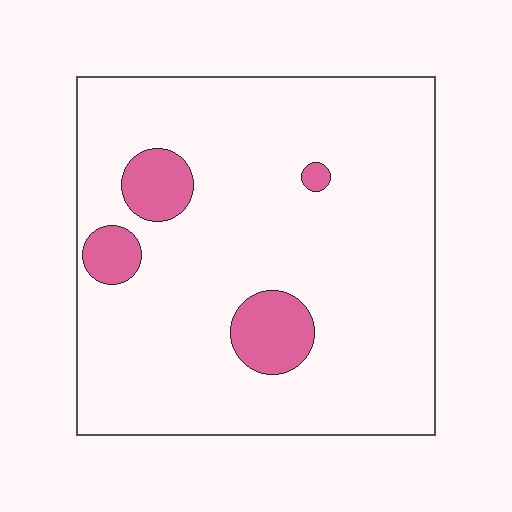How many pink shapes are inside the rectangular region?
4.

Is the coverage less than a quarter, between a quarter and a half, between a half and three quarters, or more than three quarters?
Less than a quarter.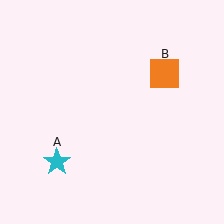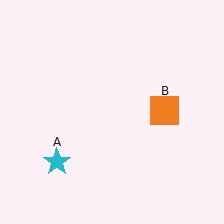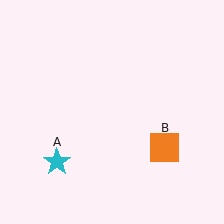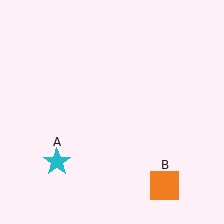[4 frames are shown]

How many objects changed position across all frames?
1 object changed position: orange square (object B).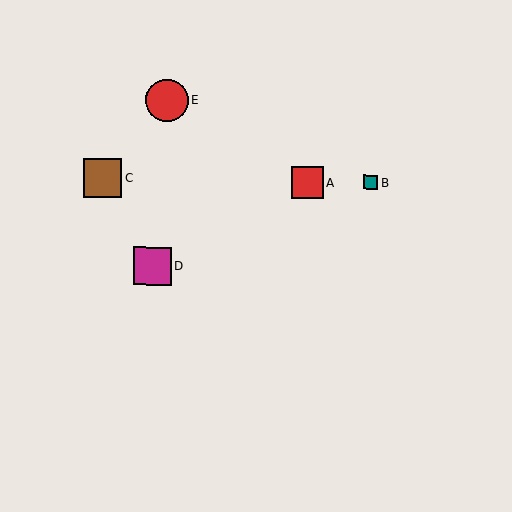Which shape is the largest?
The red circle (labeled E) is the largest.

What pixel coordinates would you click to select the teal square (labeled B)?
Click at (371, 182) to select the teal square B.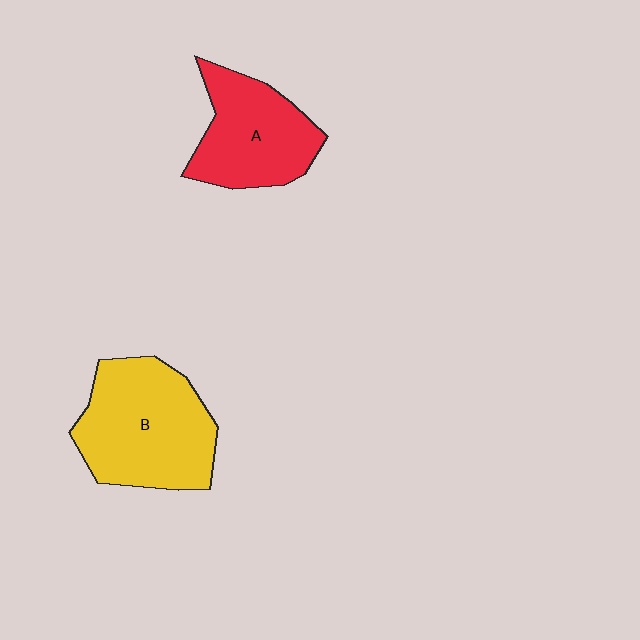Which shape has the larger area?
Shape B (yellow).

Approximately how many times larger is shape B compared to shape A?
Approximately 1.3 times.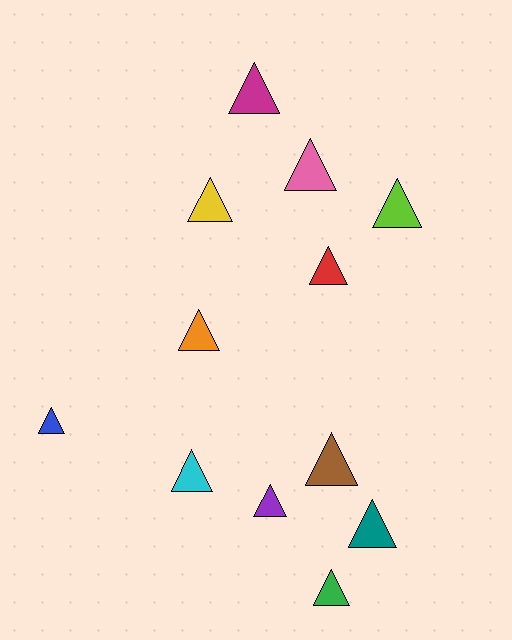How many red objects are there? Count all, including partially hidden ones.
There is 1 red object.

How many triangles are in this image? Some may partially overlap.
There are 12 triangles.